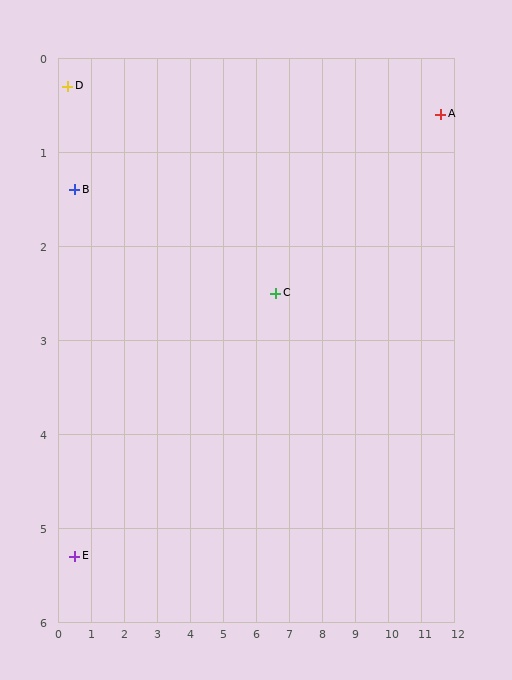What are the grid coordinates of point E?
Point E is at approximately (0.5, 5.3).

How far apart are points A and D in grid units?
Points A and D are about 11.3 grid units apart.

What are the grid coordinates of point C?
Point C is at approximately (6.6, 2.5).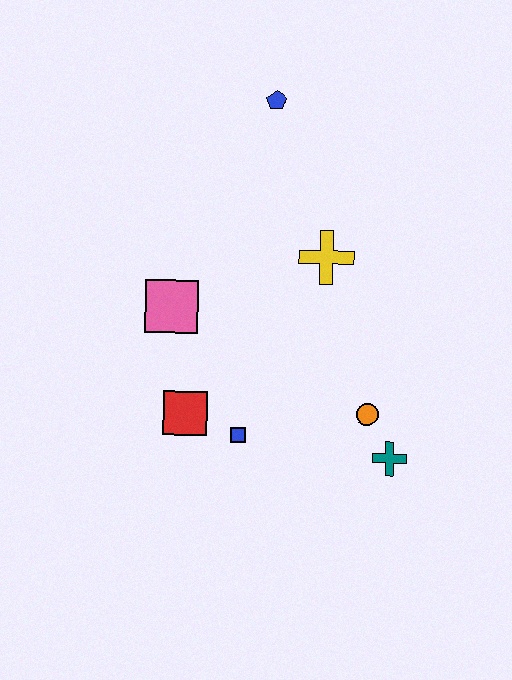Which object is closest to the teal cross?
The orange circle is closest to the teal cross.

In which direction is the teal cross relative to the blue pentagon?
The teal cross is below the blue pentagon.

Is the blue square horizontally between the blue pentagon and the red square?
Yes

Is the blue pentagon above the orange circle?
Yes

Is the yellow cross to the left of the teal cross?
Yes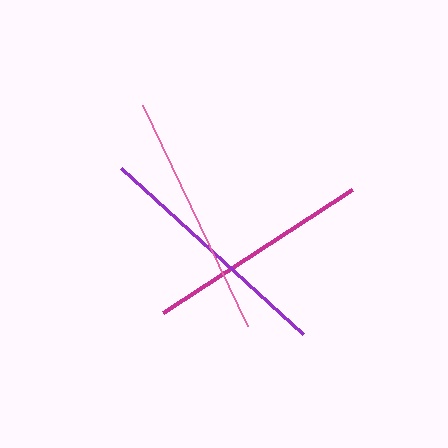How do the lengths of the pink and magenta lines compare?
The pink and magenta lines are approximately the same length.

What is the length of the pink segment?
The pink segment is approximately 244 pixels long.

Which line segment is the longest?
The purple line is the longest at approximately 246 pixels.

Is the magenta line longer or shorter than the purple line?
The purple line is longer than the magenta line.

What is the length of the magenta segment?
The magenta segment is approximately 225 pixels long.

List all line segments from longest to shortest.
From longest to shortest: purple, pink, magenta.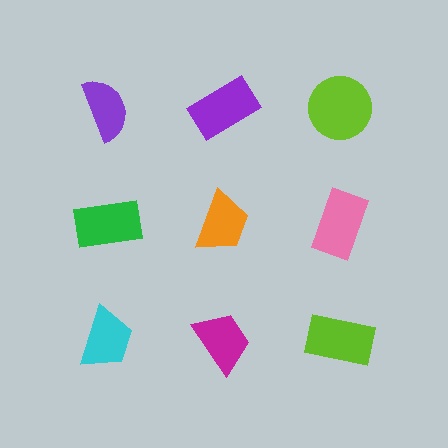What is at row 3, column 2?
A magenta trapezoid.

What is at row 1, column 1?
A purple semicircle.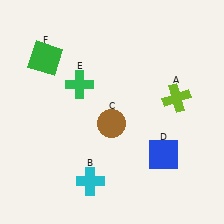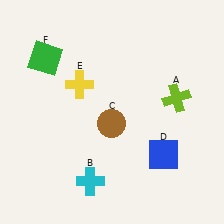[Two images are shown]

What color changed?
The cross (E) changed from green in Image 1 to yellow in Image 2.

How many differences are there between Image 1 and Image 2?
There is 1 difference between the two images.